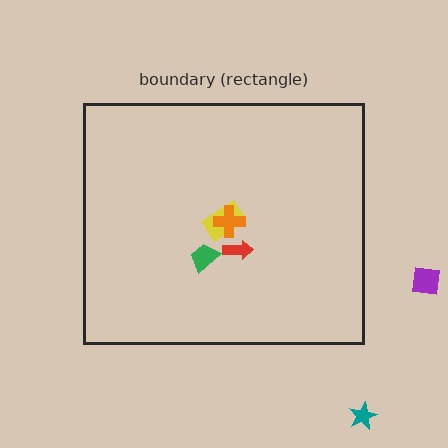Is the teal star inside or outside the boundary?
Outside.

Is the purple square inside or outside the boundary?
Outside.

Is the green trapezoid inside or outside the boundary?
Inside.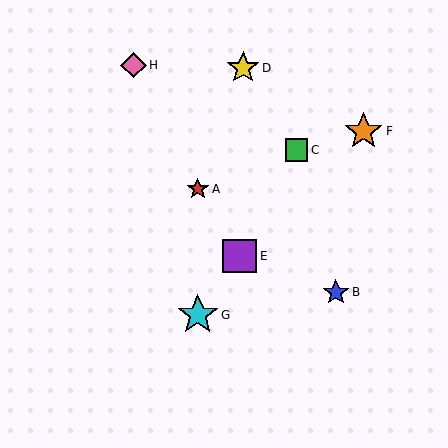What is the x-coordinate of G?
Object G is at x≈198.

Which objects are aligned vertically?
Objects A, G are aligned vertically.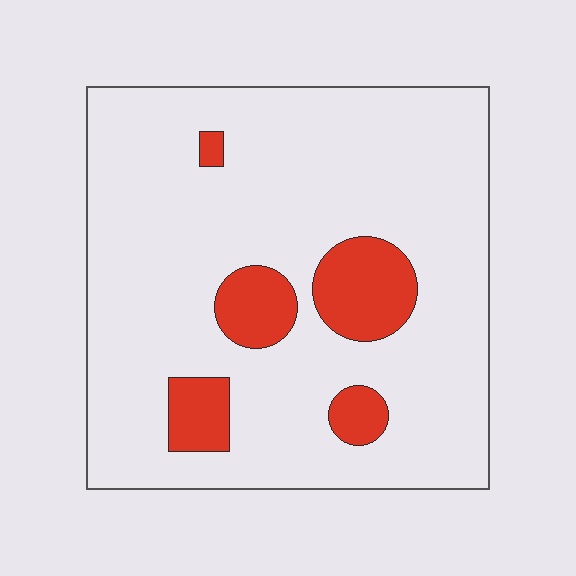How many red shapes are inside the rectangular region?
5.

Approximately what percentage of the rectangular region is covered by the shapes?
Approximately 15%.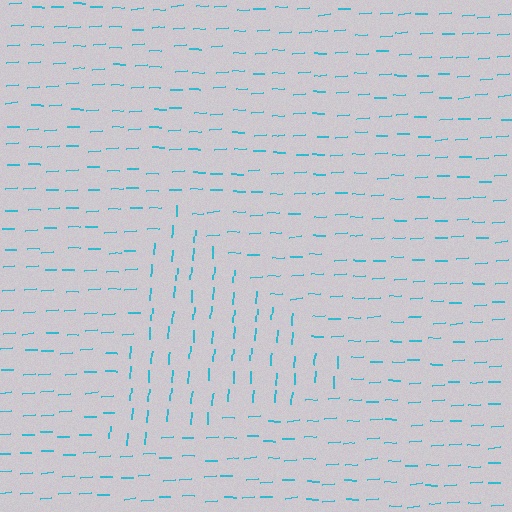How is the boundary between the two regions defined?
The boundary is defined purely by a change in line orientation (approximately 83 degrees difference). All lines are the same color and thickness.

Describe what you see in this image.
The image is filled with small cyan line segments. A triangle region in the image has lines oriented differently from the surrounding lines, creating a visible texture boundary.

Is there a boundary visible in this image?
Yes, there is a texture boundary formed by a change in line orientation.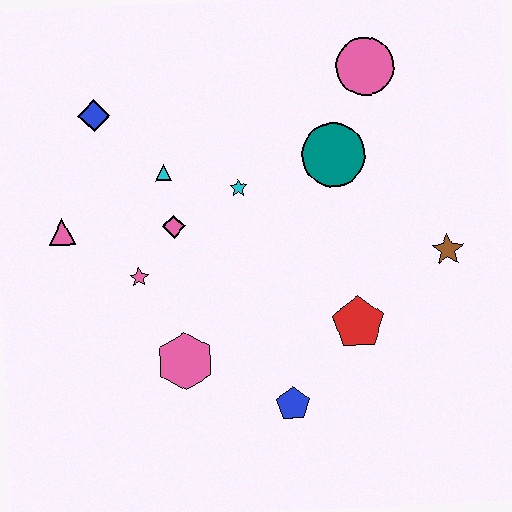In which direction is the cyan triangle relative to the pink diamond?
The cyan triangle is above the pink diamond.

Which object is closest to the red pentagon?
The blue pentagon is closest to the red pentagon.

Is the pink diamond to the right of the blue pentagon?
No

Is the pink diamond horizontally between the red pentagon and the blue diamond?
Yes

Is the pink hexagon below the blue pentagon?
No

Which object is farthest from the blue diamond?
The brown star is farthest from the blue diamond.